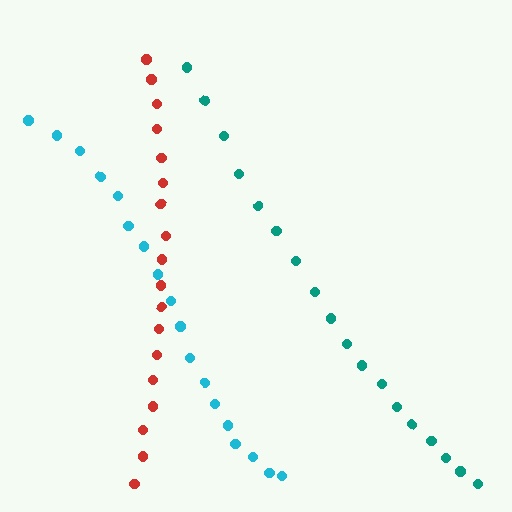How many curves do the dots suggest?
There are 3 distinct paths.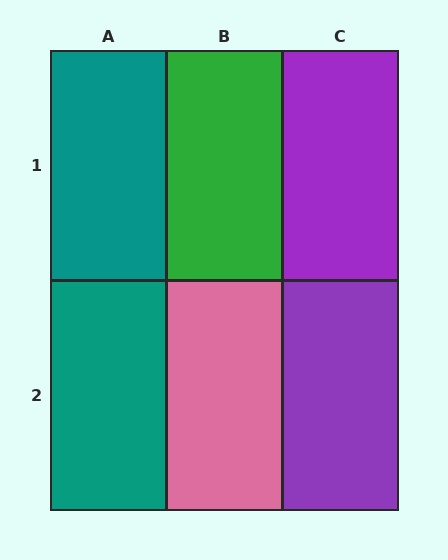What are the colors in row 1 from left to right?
Teal, green, purple.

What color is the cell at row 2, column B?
Pink.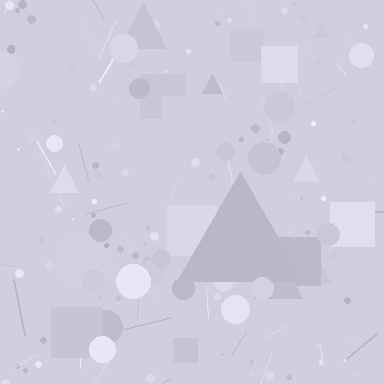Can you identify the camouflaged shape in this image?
The camouflaged shape is a triangle.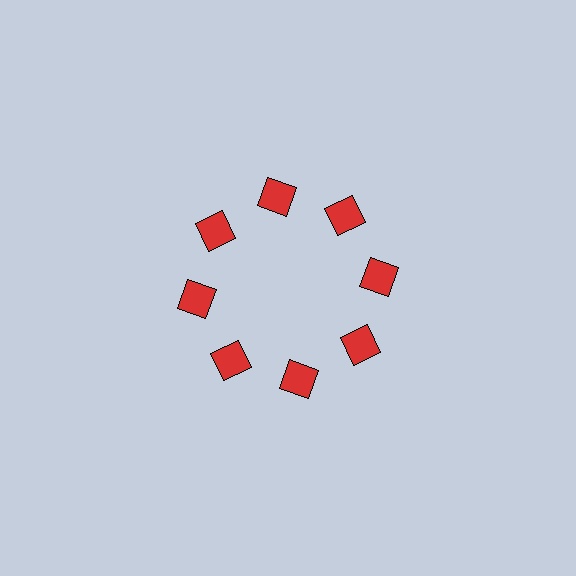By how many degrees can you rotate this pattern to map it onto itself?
The pattern maps onto itself every 45 degrees of rotation.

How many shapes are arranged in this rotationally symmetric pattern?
There are 8 shapes, arranged in 8 groups of 1.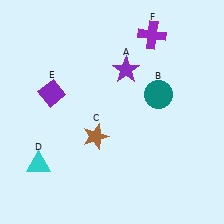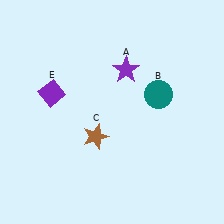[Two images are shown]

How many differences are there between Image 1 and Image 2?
There are 2 differences between the two images.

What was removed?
The cyan triangle (D), the purple cross (F) were removed in Image 2.